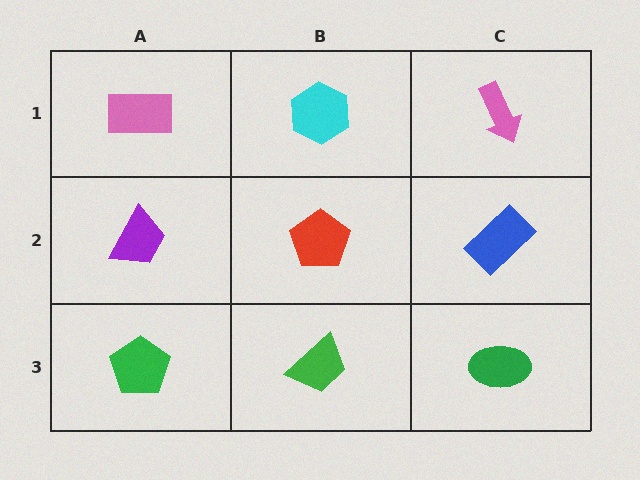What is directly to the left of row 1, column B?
A pink rectangle.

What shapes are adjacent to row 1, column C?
A blue rectangle (row 2, column C), a cyan hexagon (row 1, column B).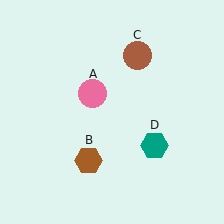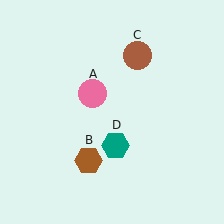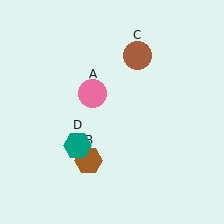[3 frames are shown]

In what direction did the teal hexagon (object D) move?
The teal hexagon (object D) moved left.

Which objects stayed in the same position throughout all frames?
Pink circle (object A) and brown hexagon (object B) and brown circle (object C) remained stationary.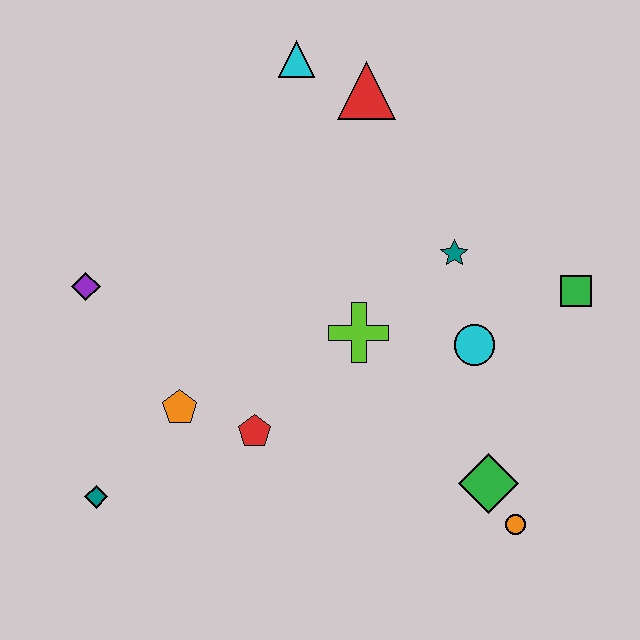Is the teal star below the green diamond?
No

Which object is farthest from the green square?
The teal diamond is farthest from the green square.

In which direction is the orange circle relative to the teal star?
The orange circle is below the teal star.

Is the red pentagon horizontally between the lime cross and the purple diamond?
Yes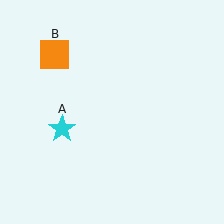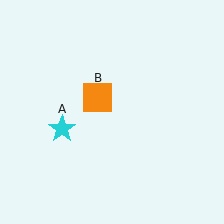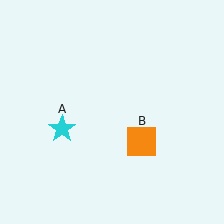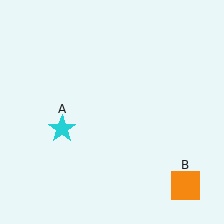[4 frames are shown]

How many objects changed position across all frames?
1 object changed position: orange square (object B).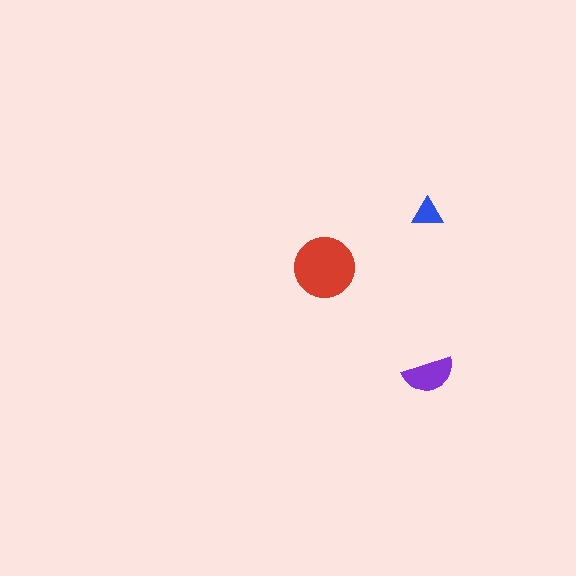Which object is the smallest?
The blue triangle.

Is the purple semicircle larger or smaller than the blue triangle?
Larger.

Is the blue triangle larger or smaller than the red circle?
Smaller.